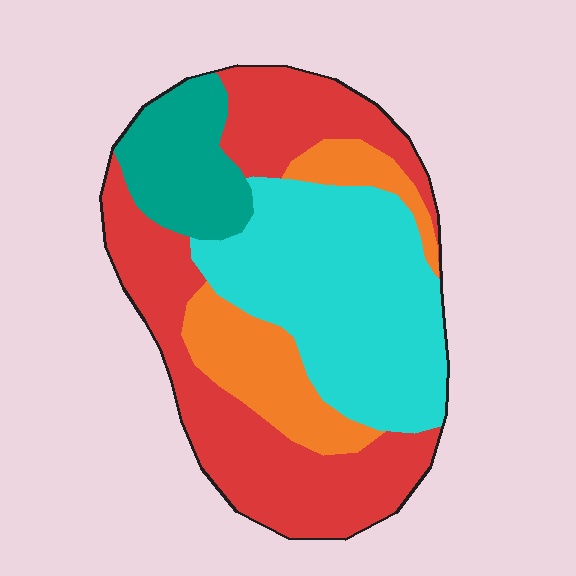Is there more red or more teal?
Red.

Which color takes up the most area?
Red, at roughly 40%.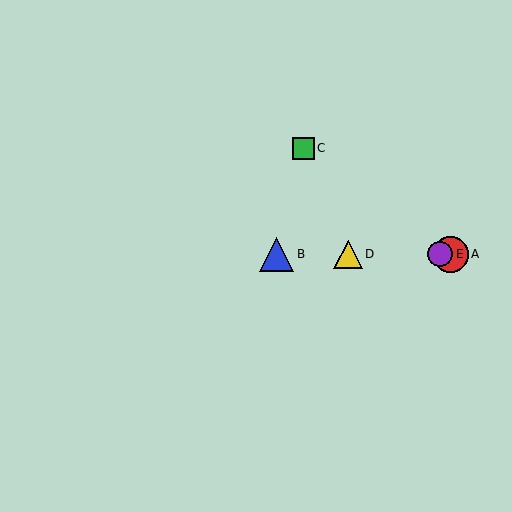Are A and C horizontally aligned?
No, A is at y≈254 and C is at y≈148.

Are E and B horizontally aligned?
Yes, both are at y≈254.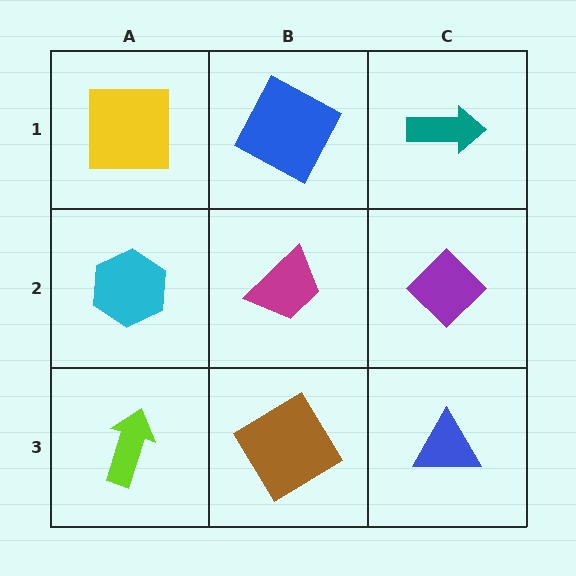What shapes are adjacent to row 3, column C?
A purple diamond (row 2, column C), a brown diamond (row 3, column B).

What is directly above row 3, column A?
A cyan hexagon.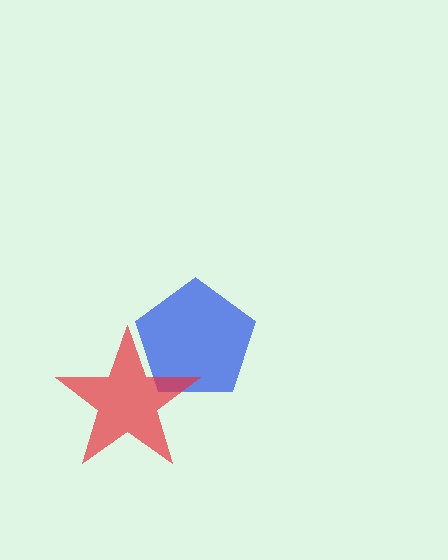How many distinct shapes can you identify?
There are 2 distinct shapes: a blue pentagon, a red star.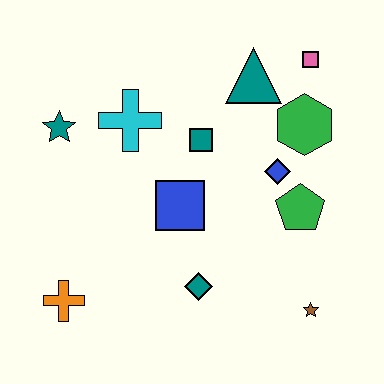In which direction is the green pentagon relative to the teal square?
The green pentagon is to the right of the teal square.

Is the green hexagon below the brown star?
No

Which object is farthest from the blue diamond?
The orange cross is farthest from the blue diamond.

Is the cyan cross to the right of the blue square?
No